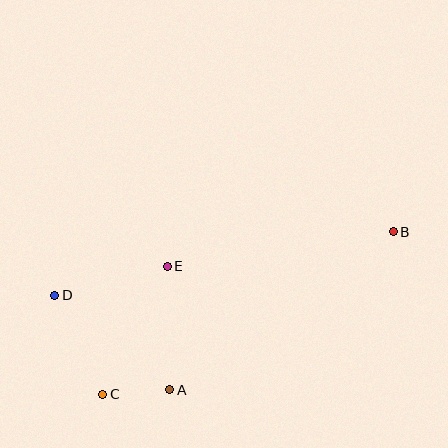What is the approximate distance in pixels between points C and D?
The distance between C and D is approximately 110 pixels.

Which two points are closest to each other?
Points A and C are closest to each other.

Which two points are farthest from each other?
Points B and D are farthest from each other.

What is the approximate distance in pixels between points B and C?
The distance between B and C is approximately 333 pixels.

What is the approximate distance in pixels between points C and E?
The distance between C and E is approximately 143 pixels.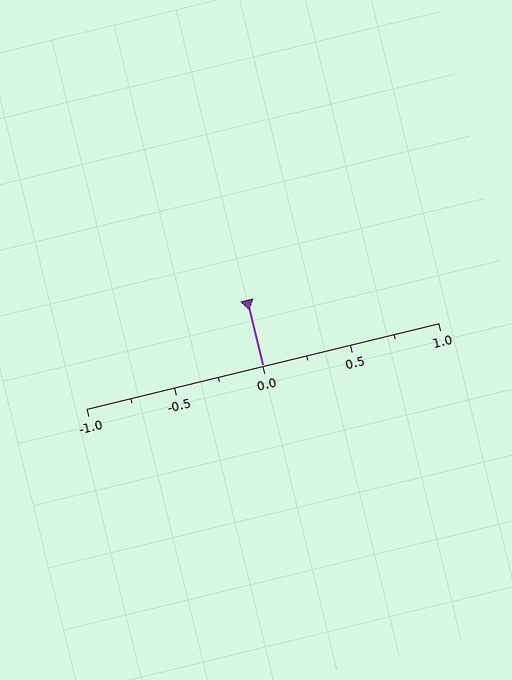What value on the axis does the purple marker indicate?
The marker indicates approximately 0.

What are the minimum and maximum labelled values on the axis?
The axis runs from -1.0 to 1.0.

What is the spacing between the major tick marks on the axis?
The major ticks are spaced 0.5 apart.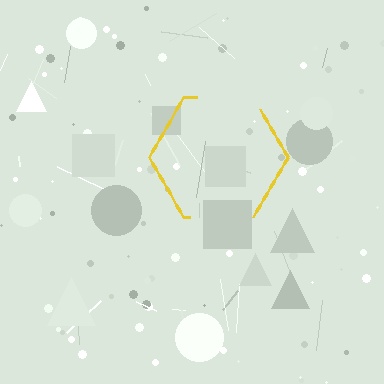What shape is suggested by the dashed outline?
The dashed outline suggests a hexagon.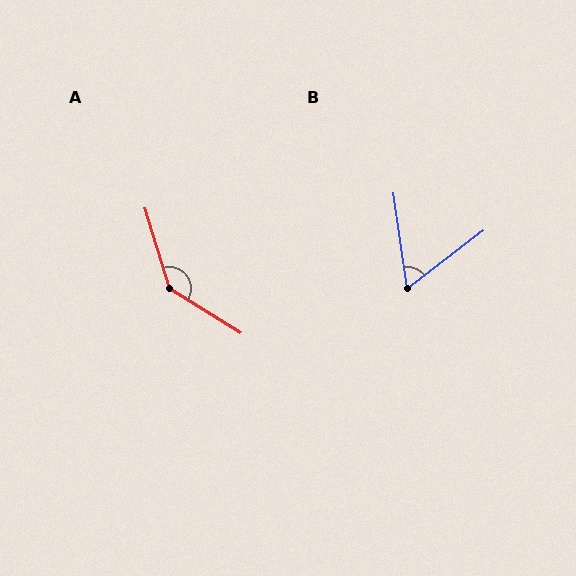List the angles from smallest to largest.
B (61°), A (138°).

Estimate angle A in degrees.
Approximately 138 degrees.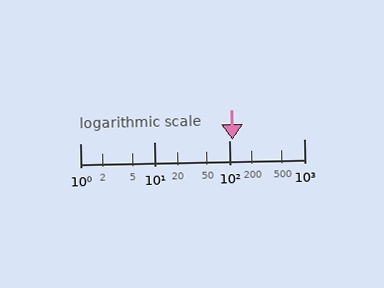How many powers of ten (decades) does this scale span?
The scale spans 3 decades, from 1 to 1000.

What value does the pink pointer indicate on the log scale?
The pointer indicates approximately 110.